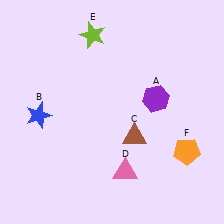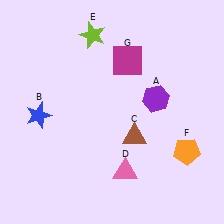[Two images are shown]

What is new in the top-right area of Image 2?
A magenta square (G) was added in the top-right area of Image 2.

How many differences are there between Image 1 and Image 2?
There is 1 difference between the two images.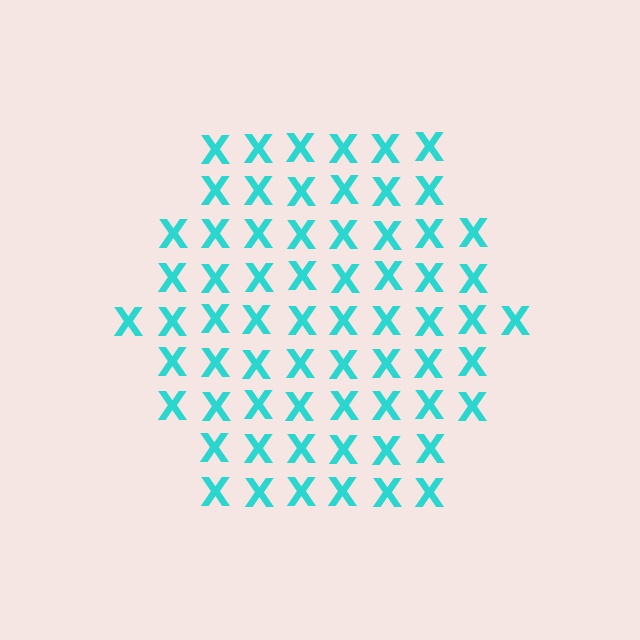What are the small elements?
The small elements are letter X's.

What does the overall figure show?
The overall figure shows a hexagon.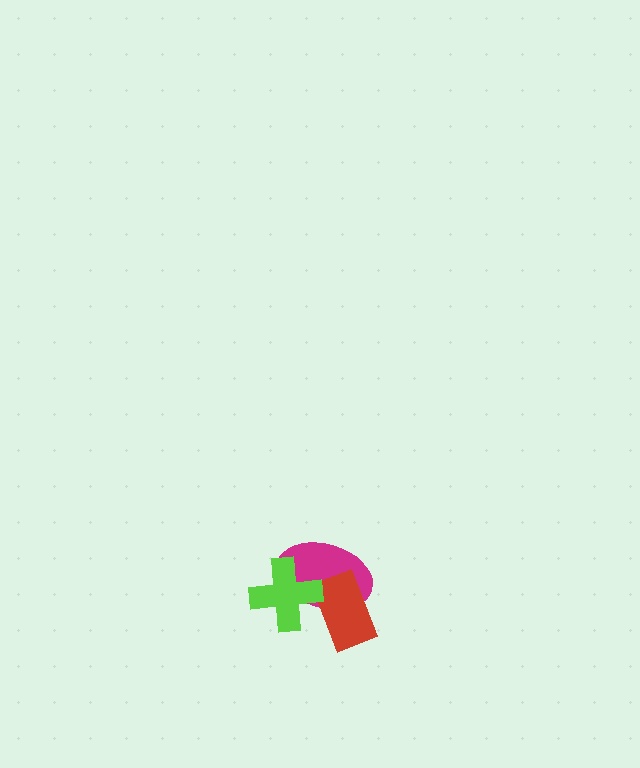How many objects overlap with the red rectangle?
2 objects overlap with the red rectangle.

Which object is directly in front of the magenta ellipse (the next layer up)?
The red rectangle is directly in front of the magenta ellipse.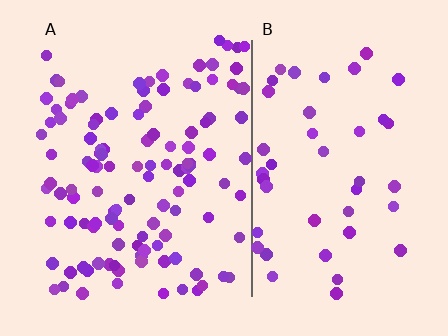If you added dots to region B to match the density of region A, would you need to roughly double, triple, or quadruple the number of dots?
Approximately triple.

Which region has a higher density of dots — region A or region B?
A (the left).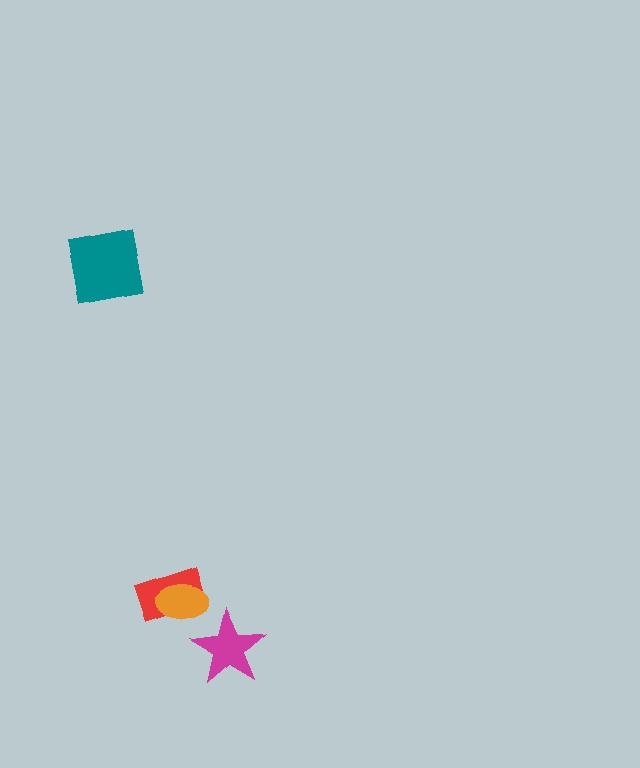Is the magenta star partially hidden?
No, no other shape covers it.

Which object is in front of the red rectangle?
The orange ellipse is in front of the red rectangle.